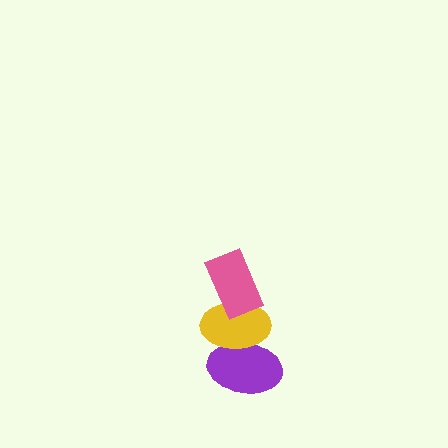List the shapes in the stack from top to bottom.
From top to bottom: the pink rectangle, the yellow ellipse, the purple ellipse.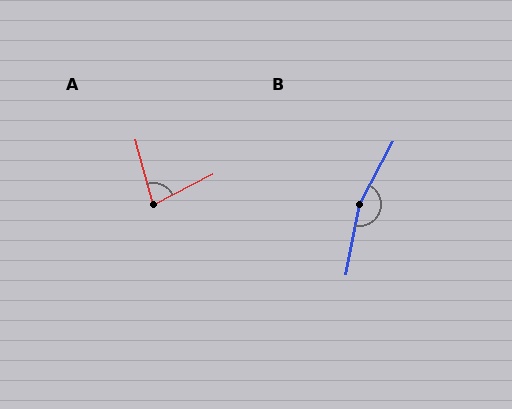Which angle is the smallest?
A, at approximately 78 degrees.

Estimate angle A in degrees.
Approximately 78 degrees.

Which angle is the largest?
B, at approximately 163 degrees.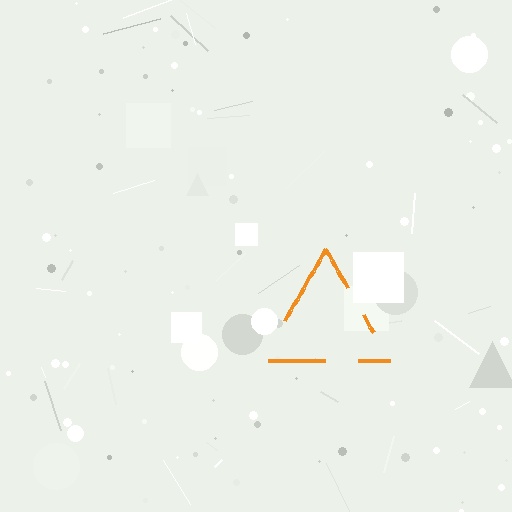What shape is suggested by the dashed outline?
The dashed outline suggests a triangle.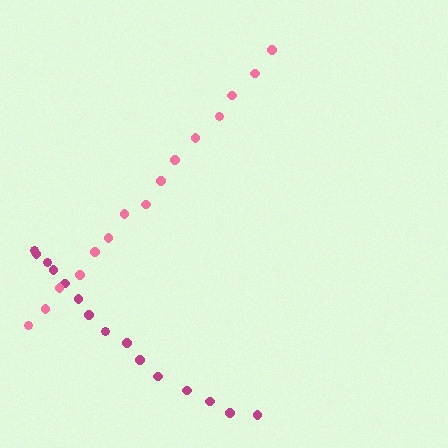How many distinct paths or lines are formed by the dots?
There are 2 distinct paths.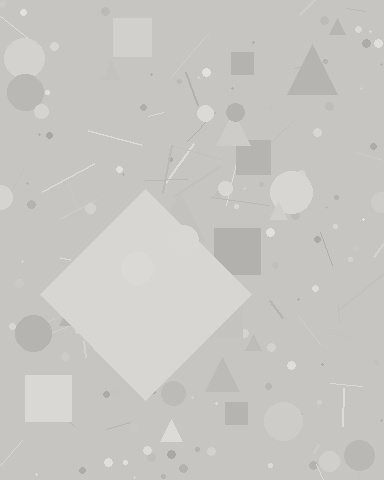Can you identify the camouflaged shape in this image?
The camouflaged shape is a diamond.